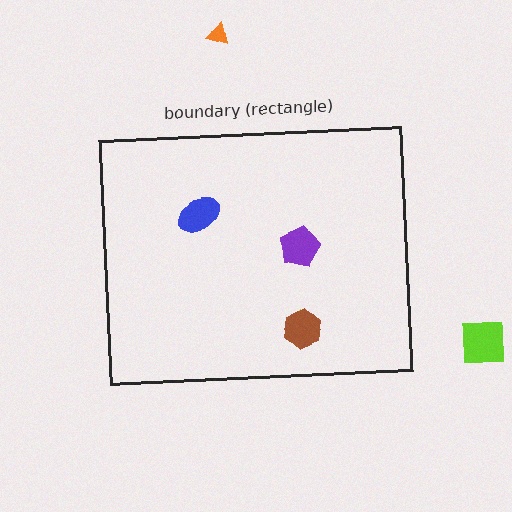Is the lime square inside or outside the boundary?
Outside.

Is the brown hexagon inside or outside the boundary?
Inside.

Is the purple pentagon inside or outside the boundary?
Inside.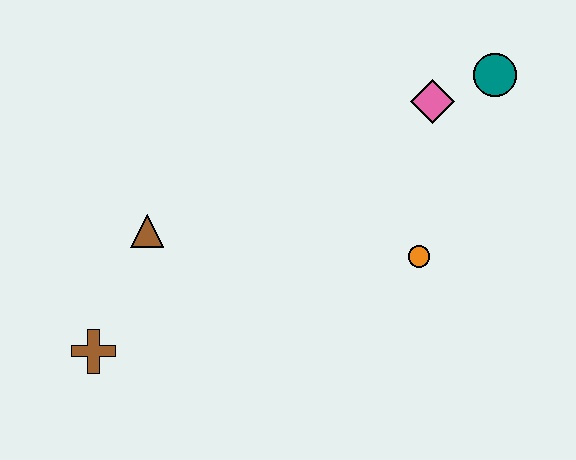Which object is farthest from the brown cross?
The teal circle is farthest from the brown cross.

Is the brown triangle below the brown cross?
No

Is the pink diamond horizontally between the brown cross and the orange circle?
No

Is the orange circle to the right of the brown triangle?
Yes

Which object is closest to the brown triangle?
The brown cross is closest to the brown triangle.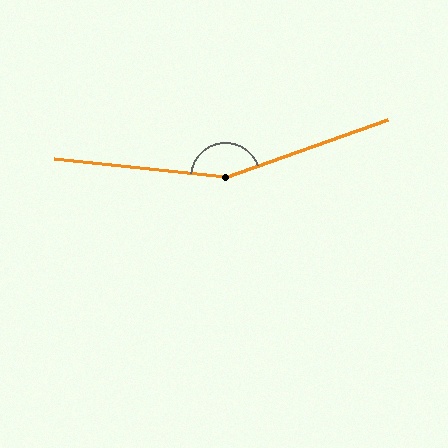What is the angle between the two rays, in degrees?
Approximately 155 degrees.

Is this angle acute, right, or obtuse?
It is obtuse.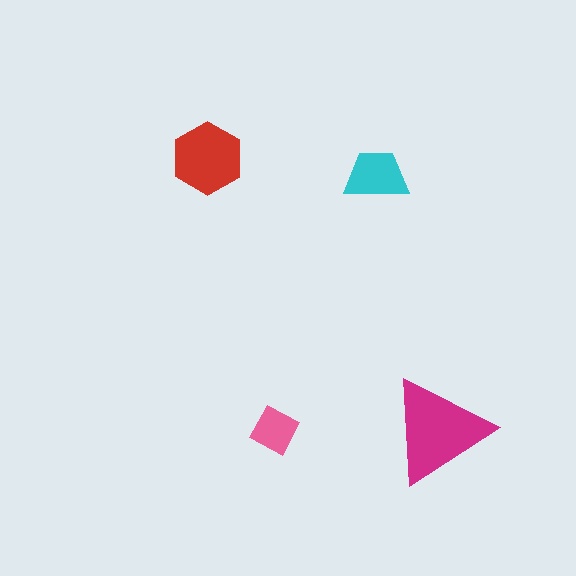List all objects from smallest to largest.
The pink diamond, the cyan trapezoid, the red hexagon, the magenta triangle.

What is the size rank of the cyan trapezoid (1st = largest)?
3rd.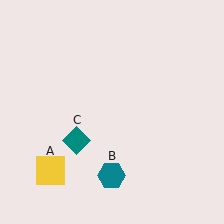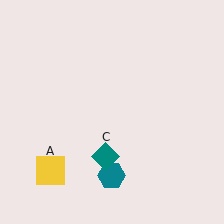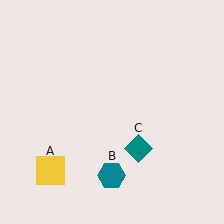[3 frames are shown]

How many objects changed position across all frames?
1 object changed position: teal diamond (object C).